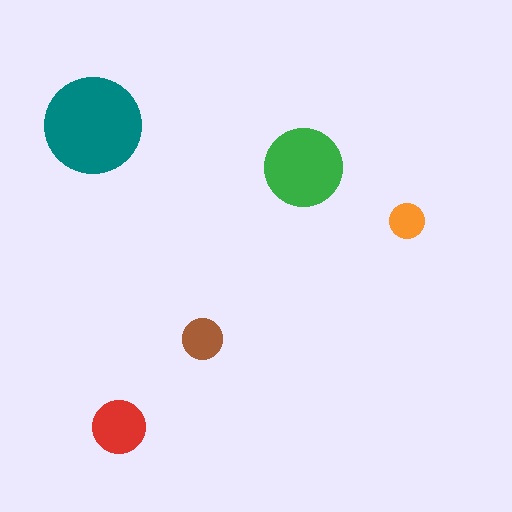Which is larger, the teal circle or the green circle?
The teal one.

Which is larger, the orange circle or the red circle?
The red one.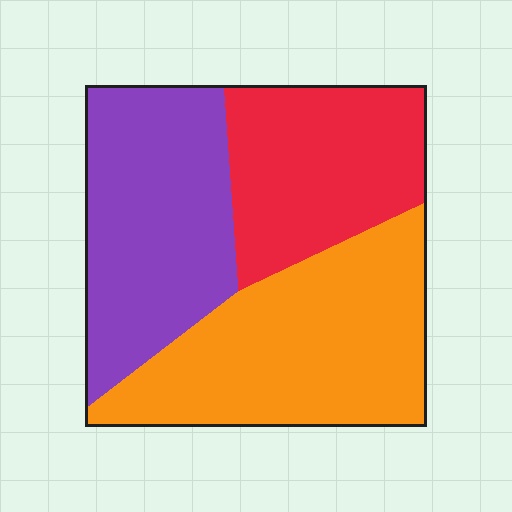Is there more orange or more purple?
Orange.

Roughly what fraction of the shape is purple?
Purple covers 33% of the shape.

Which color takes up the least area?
Red, at roughly 25%.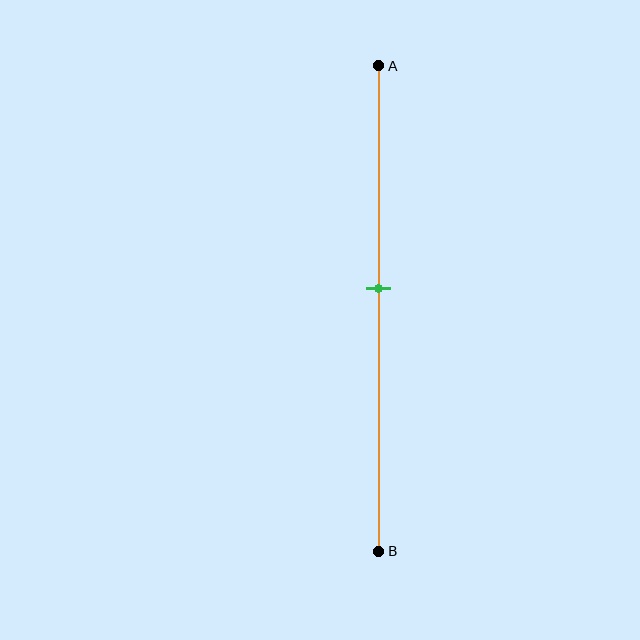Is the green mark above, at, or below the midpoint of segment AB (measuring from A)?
The green mark is above the midpoint of segment AB.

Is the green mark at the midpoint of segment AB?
No, the mark is at about 45% from A, not at the 50% midpoint.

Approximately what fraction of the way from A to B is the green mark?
The green mark is approximately 45% of the way from A to B.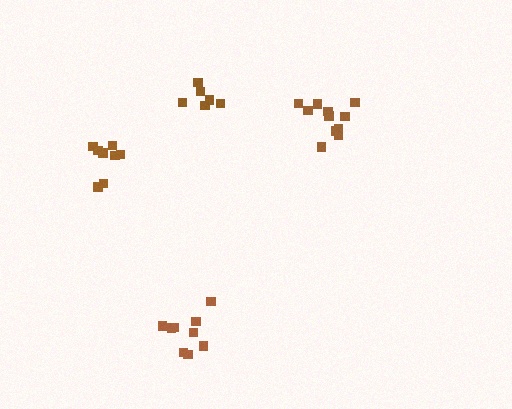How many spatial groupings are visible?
There are 4 spatial groupings.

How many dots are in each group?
Group 1: 11 dots, Group 2: 8 dots, Group 3: 6 dots, Group 4: 9 dots (34 total).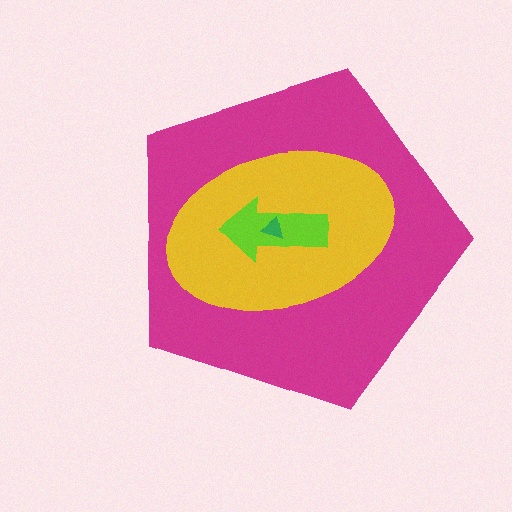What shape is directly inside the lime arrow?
The green triangle.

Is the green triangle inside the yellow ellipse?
Yes.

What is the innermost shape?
The green triangle.